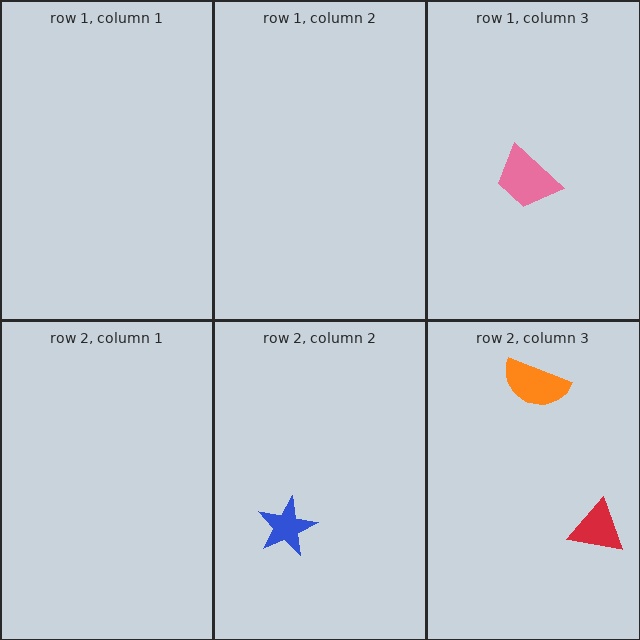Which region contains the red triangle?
The row 2, column 3 region.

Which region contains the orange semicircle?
The row 2, column 3 region.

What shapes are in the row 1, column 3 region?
The pink trapezoid.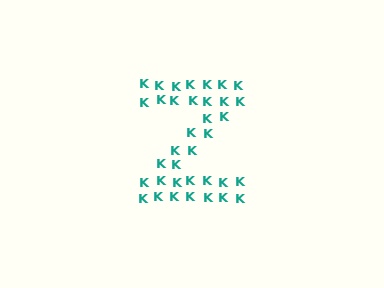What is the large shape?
The large shape is the letter Z.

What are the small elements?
The small elements are letter K's.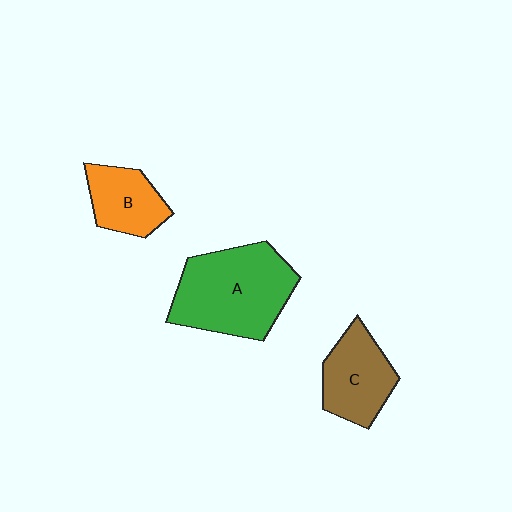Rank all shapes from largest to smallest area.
From largest to smallest: A (green), C (brown), B (orange).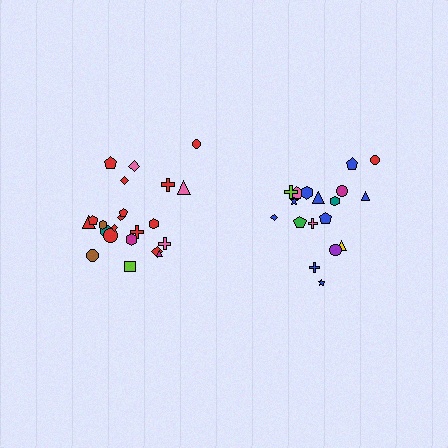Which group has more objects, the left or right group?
The left group.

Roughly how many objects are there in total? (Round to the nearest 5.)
Roughly 40 objects in total.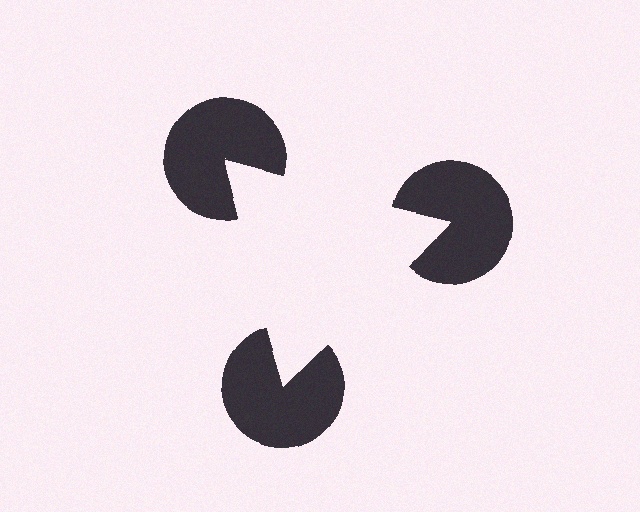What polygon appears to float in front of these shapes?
An illusory triangle — its edges are inferred from the aligned wedge cuts in the pac-man discs, not physically drawn.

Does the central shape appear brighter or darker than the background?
It typically appears slightly brighter than the background, even though no actual brightness change is drawn.